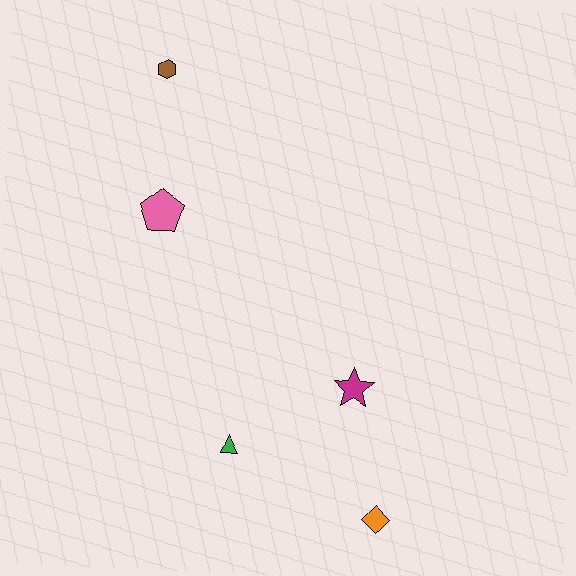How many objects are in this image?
There are 5 objects.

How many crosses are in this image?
There are no crosses.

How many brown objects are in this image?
There is 1 brown object.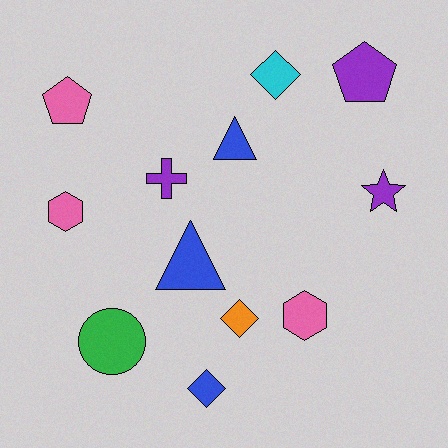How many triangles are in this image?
There are 2 triangles.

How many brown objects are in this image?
There are no brown objects.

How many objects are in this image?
There are 12 objects.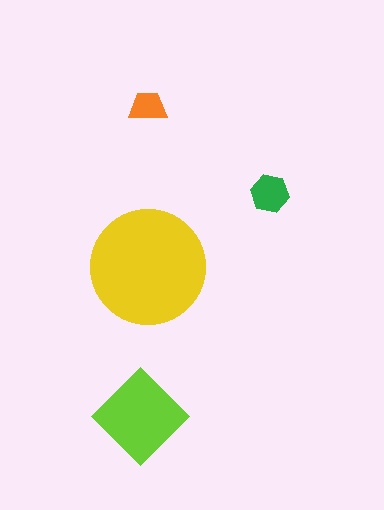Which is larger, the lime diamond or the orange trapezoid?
The lime diamond.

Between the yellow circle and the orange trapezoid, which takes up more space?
The yellow circle.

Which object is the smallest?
The orange trapezoid.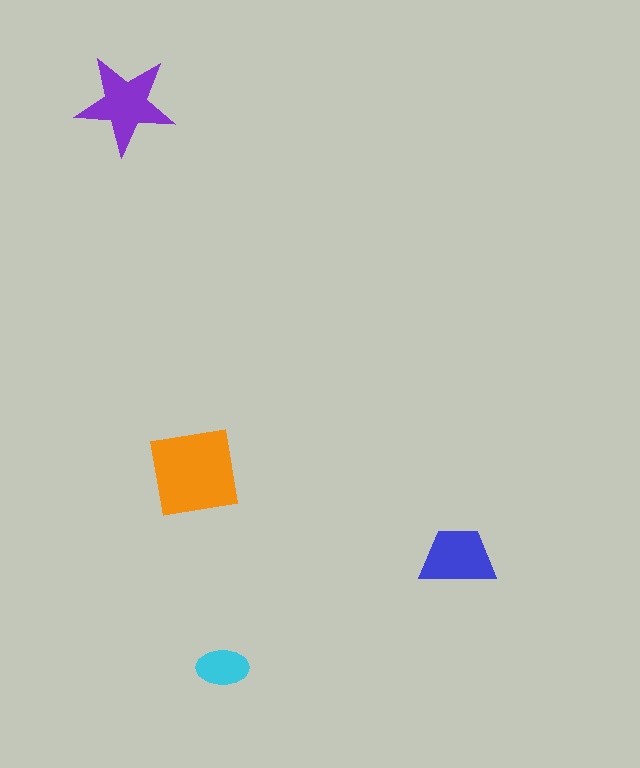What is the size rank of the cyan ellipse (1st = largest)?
4th.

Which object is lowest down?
The cyan ellipse is bottommost.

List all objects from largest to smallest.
The orange square, the purple star, the blue trapezoid, the cyan ellipse.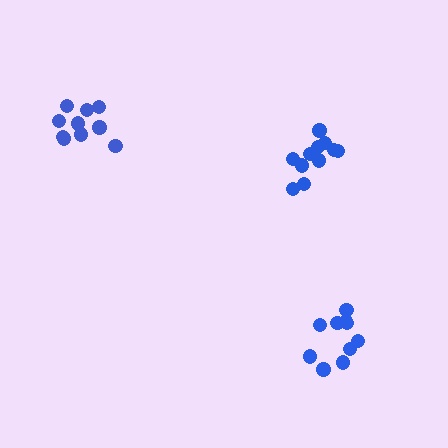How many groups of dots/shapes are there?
There are 3 groups.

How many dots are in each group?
Group 1: 10 dots, Group 2: 10 dots, Group 3: 11 dots (31 total).